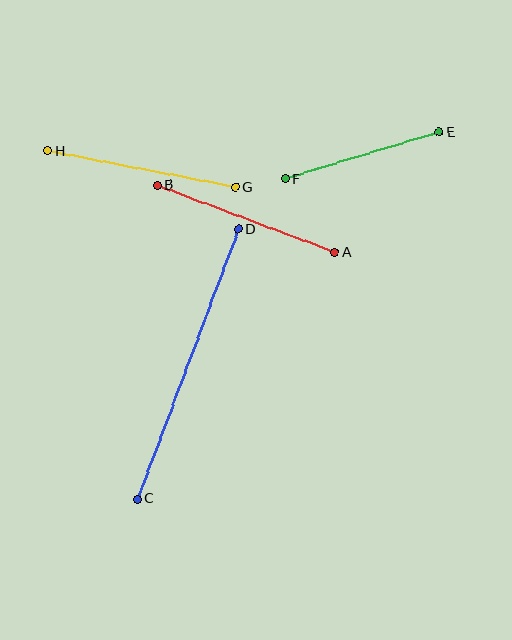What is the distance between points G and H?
The distance is approximately 191 pixels.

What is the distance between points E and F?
The distance is approximately 161 pixels.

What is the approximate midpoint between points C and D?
The midpoint is at approximately (188, 364) pixels.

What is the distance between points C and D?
The distance is approximately 288 pixels.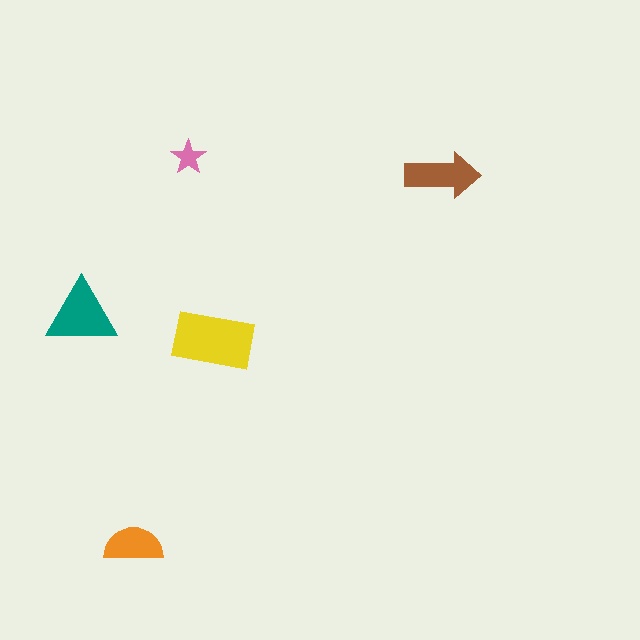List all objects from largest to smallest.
The yellow rectangle, the teal triangle, the brown arrow, the orange semicircle, the pink star.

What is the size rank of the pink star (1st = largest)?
5th.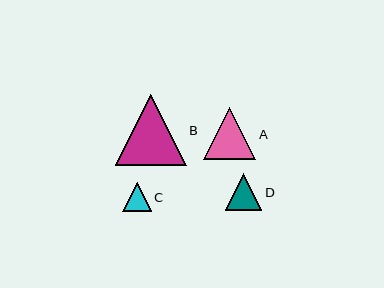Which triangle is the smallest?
Triangle C is the smallest with a size of approximately 29 pixels.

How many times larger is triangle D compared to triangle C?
Triangle D is approximately 1.3 times the size of triangle C.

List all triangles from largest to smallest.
From largest to smallest: B, A, D, C.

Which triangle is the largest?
Triangle B is the largest with a size of approximately 71 pixels.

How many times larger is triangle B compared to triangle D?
Triangle B is approximately 1.9 times the size of triangle D.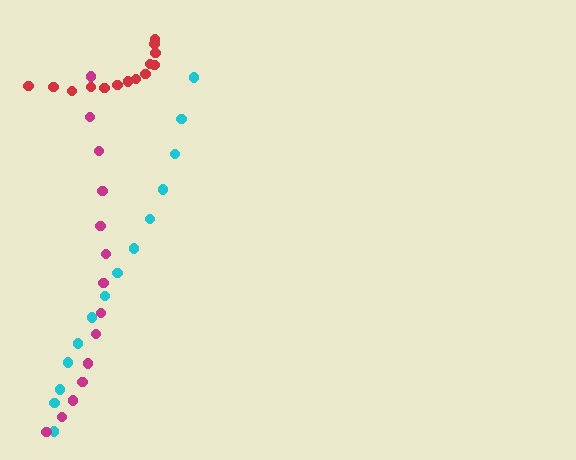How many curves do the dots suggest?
There are 3 distinct paths.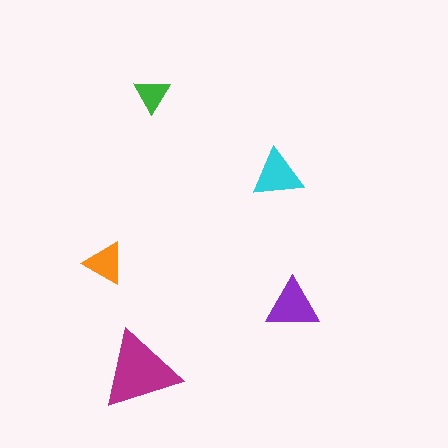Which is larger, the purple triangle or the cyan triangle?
The purple one.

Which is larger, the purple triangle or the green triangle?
The purple one.